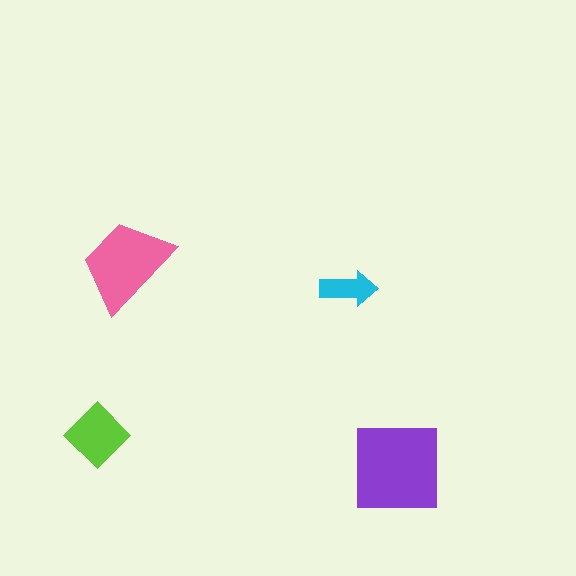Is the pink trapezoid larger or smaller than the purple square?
Smaller.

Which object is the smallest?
The cyan arrow.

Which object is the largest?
The purple square.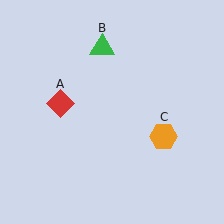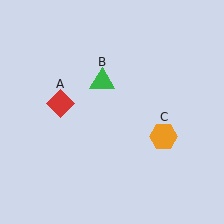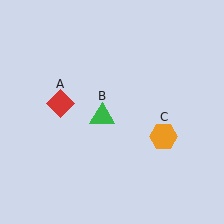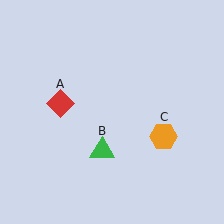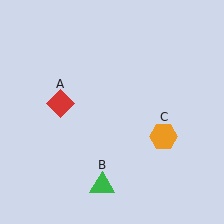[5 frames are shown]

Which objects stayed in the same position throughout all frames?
Red diamond (object A) and orange hexagon (object C) remained stationary.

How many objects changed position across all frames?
1 object changed position: green triangle (object B).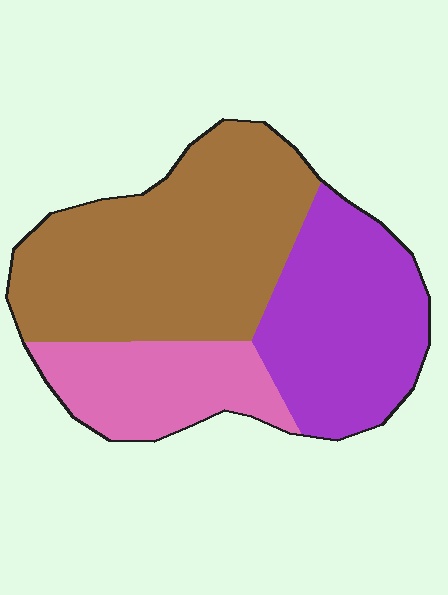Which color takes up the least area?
Pink, at roughly 20%.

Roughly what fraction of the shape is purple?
Purple covers 32% of the shape.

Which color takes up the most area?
Brown, at roughly 50%.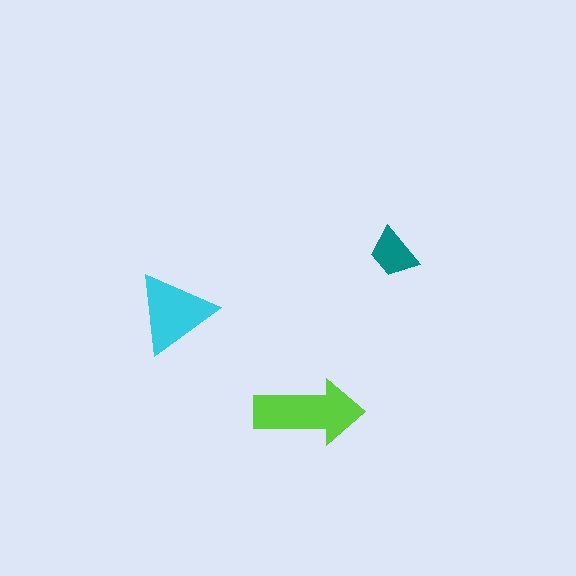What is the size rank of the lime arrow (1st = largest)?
1st.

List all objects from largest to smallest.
The lime arrow, the cyan triangle, the teal trapezoid.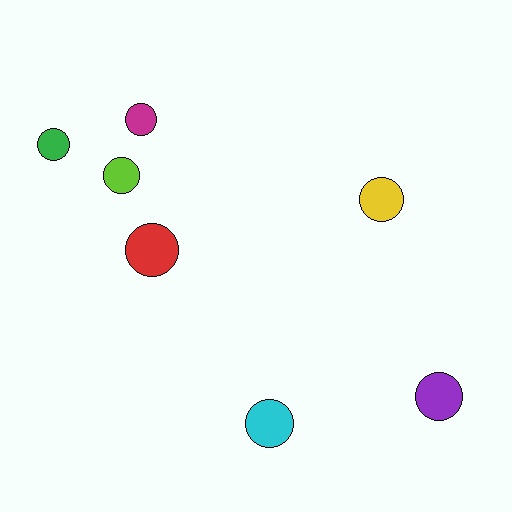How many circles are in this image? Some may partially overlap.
There are 7 circles.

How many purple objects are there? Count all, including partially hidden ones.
There is 1 purple object.